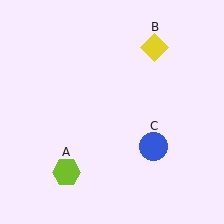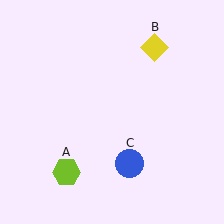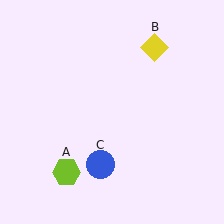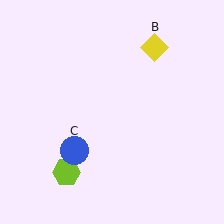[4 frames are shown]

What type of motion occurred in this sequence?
The blue circle (object C) rotated clockwise around the center of the scene.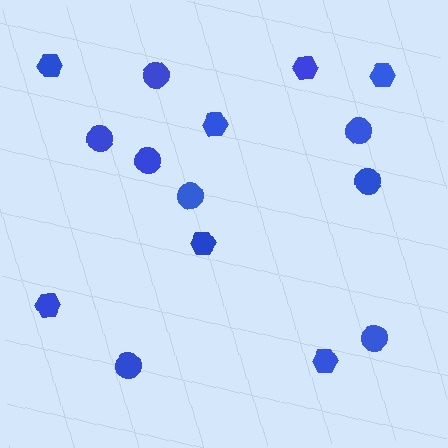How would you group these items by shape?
There are 2 groups: one group of circles (8) and one group of hexagons (7).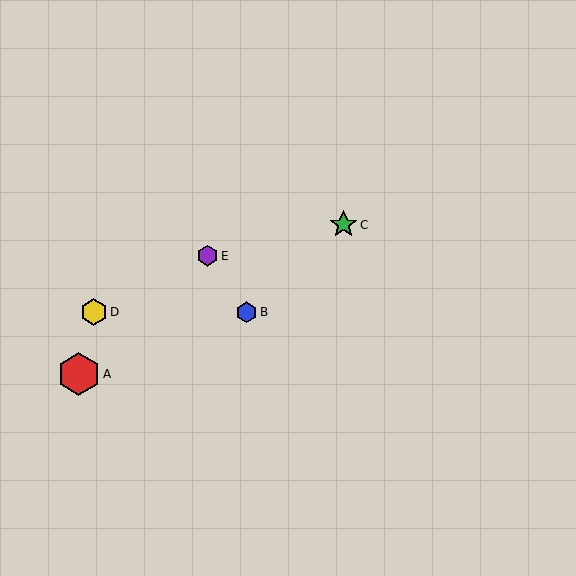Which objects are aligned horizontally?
Objects B, D are aligned horizontally.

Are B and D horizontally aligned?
Yes, both are at y≈312.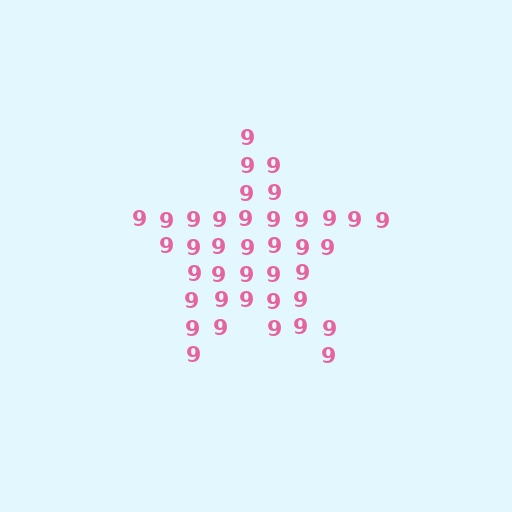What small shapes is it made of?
It is made of small digit 9's.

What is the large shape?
The large shape is a star.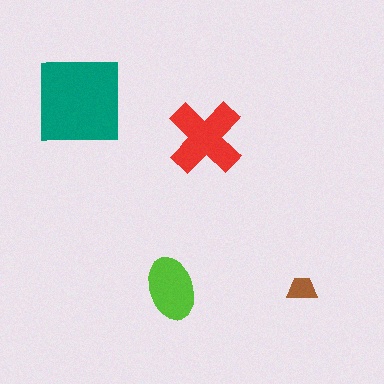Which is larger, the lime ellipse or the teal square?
The teal square.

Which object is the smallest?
The brown trapezoid.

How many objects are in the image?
There are 4 objects in the image.